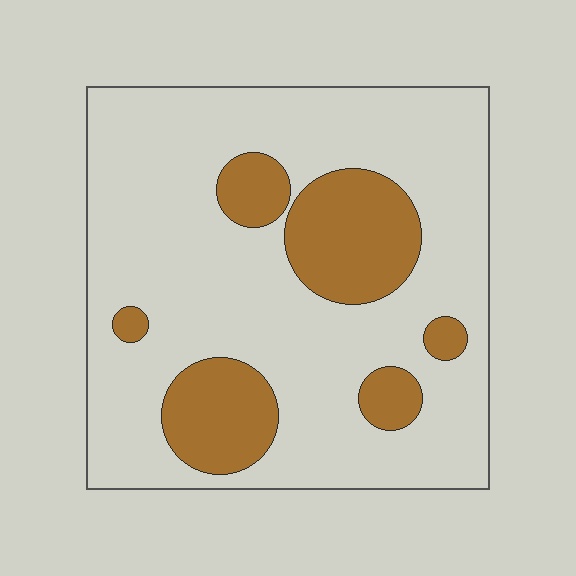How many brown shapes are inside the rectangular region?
6.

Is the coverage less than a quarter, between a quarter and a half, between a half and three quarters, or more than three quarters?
Less than a quarter.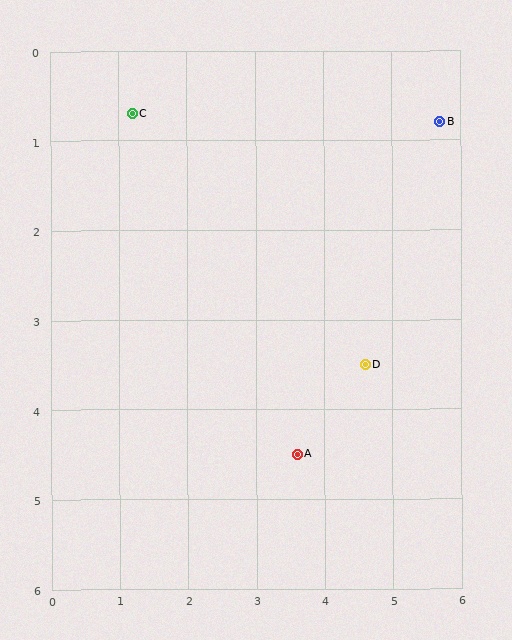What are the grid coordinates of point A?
Point A is at approximately (3.6, 4.5).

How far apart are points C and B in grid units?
Points C and B are about 4.5 grid units apart.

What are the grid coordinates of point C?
Point C is at approximately (1.2, 0.7).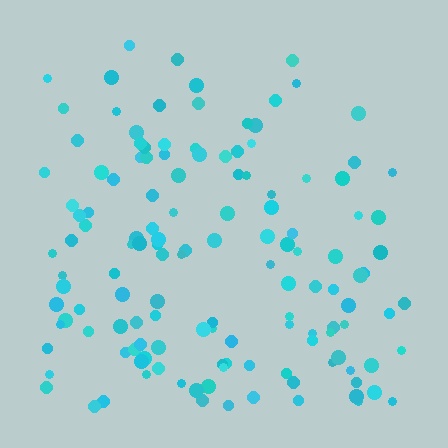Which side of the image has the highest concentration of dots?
The bottom.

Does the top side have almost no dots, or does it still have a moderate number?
Still a moderate number, just noticeably fewer than the bottom.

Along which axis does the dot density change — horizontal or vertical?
Vertical.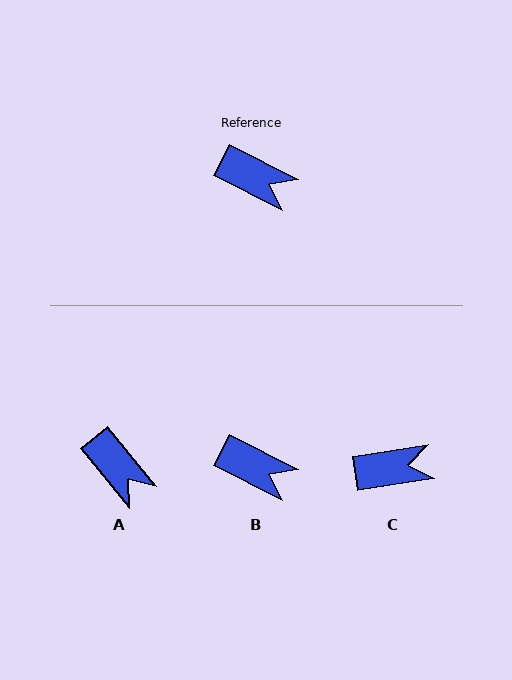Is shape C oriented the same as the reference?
No, it is off by about 36 degrees.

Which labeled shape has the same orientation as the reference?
B.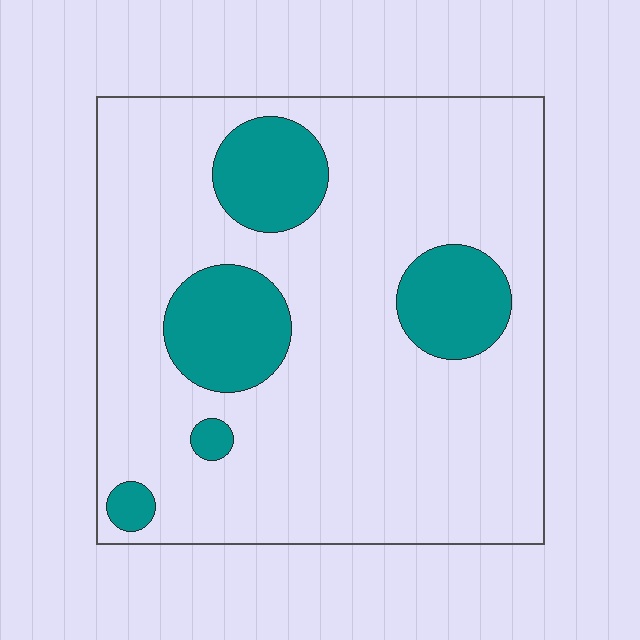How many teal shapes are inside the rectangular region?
5.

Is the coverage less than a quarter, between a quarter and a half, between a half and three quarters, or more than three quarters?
Less than a quarter.